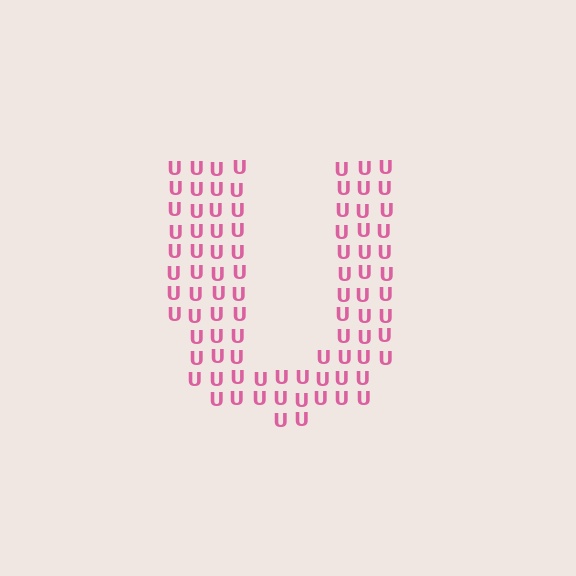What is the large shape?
The large shape is the letter U.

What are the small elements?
The small elements are letter U's.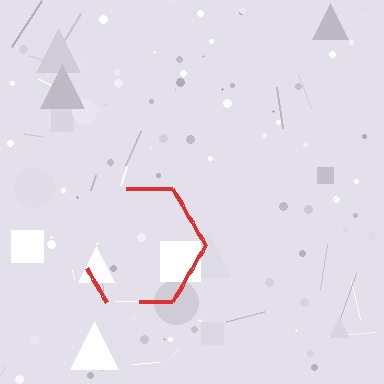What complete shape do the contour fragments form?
The contour fragments form a hexagon.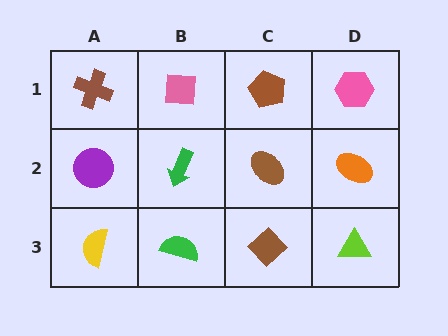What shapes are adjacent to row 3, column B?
A green arrow (row 2, column B), a yellow semicircle (row 3, column A), a brown diamond (row 3, column C).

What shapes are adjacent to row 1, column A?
A purple circle (row 2, column A), a pink square (row 1, column B).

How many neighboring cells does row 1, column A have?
2.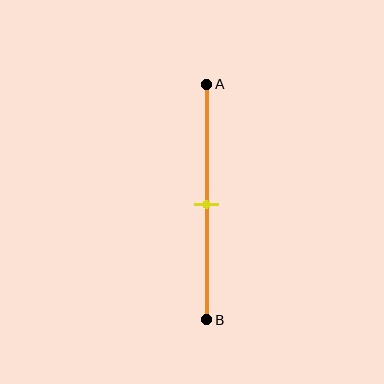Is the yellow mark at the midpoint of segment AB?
Yes, the mark is approximately at the midpoint.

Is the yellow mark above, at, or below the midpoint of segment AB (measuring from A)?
The yellow mark is approximately at the midpoint of segment AB.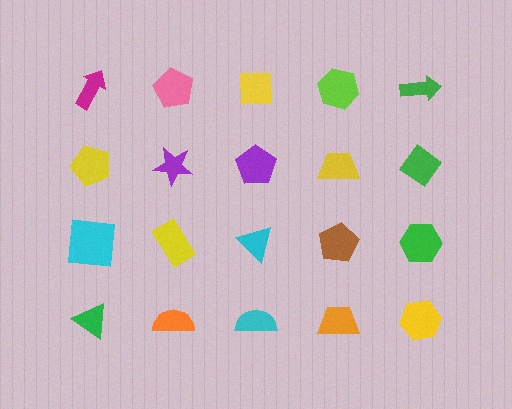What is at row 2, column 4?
A yellow trapezoid.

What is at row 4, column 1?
A green triangle.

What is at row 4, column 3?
A cyan semicircle.